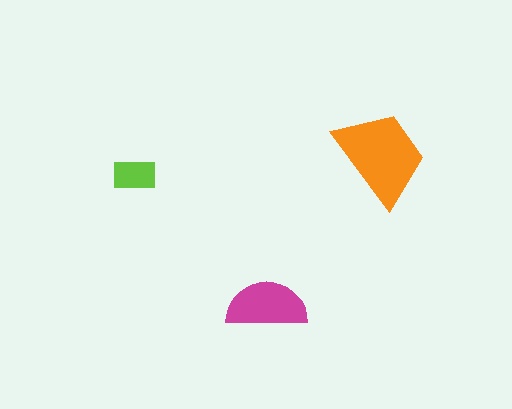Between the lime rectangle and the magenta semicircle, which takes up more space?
The magenta semicircle.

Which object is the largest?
The orange trapezoid.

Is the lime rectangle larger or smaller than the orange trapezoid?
Smaller.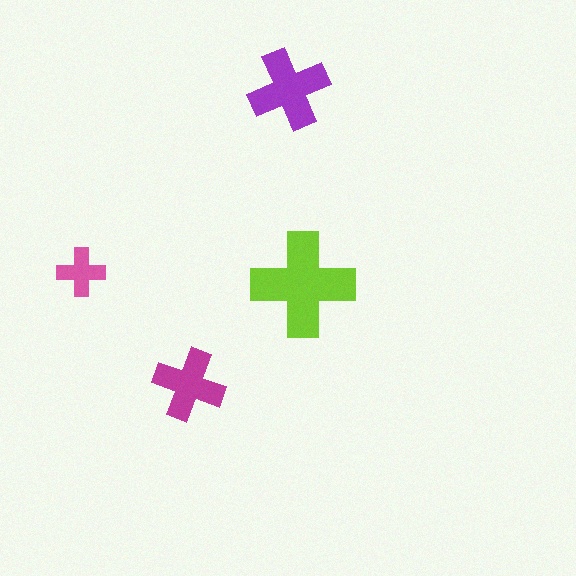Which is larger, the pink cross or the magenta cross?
The magenta one.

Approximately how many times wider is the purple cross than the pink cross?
About 1.5 times wider.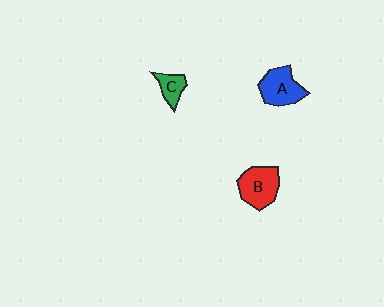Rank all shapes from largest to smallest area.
From largest to smallest: B (red), A (blue), C (green).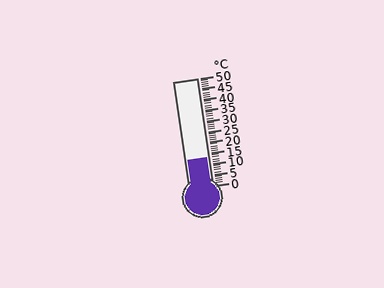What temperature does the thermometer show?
The thermometer shows approximately 13°C.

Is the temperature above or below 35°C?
The temperature is below 35°C.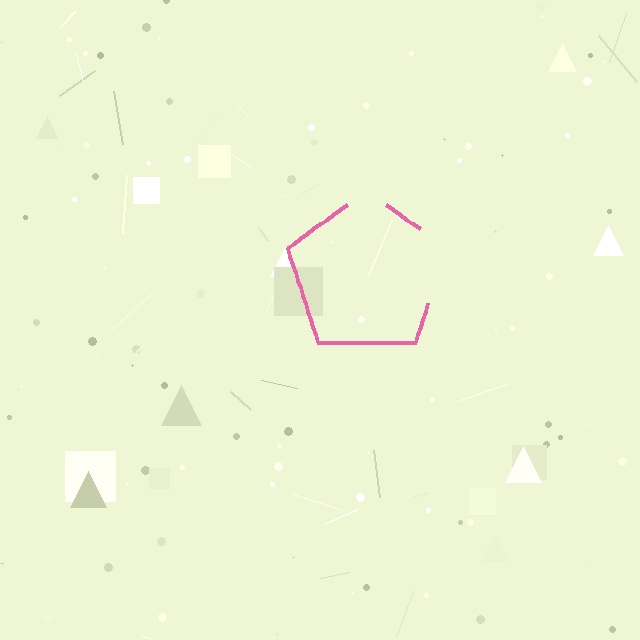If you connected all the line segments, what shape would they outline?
They would outline a pentagon.